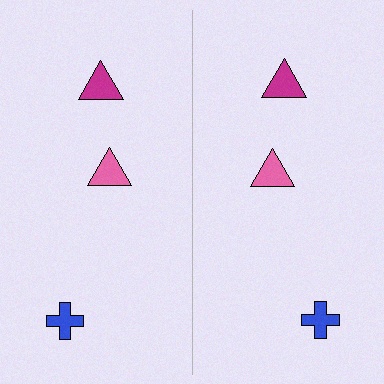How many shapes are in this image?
There are 6 shapes in this image.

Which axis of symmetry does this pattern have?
The pattern has a vertical axis of symmetry running through the center of the image.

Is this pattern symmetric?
Yes, this pattern has bilateral (reflection) symmetry.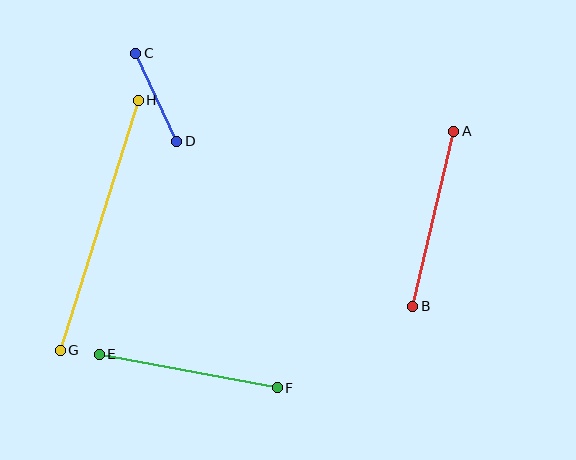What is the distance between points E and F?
The distance is approximately 181 pixels.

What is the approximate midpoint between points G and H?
The midpoint is at approximately (99, 225) pixels.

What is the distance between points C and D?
The distance is approximately 97 pixels.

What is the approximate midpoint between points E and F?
The midpoint is at approximately (188, 371) pixels.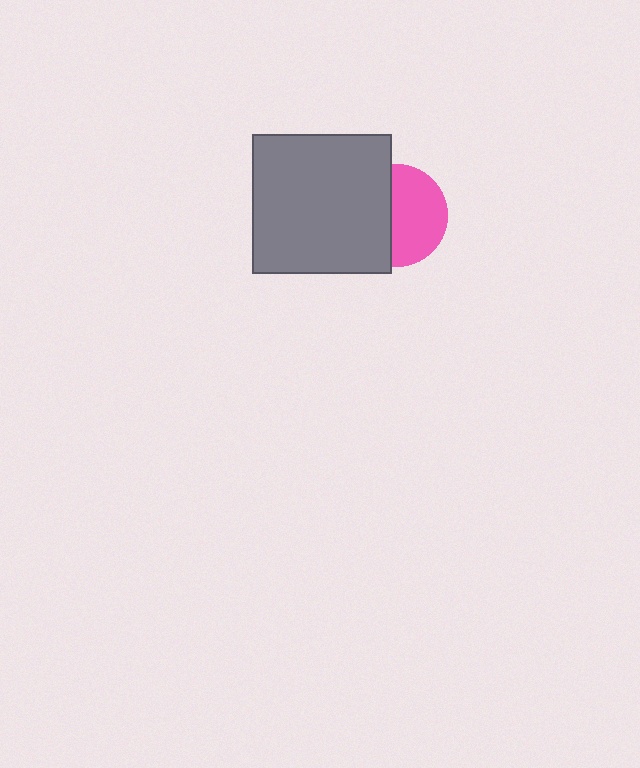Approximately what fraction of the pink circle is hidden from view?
Roughly 44% of the pink circle is hidden behind the gray square.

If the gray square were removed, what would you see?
You would see the complete pink circle.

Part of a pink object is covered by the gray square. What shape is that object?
It is a circle.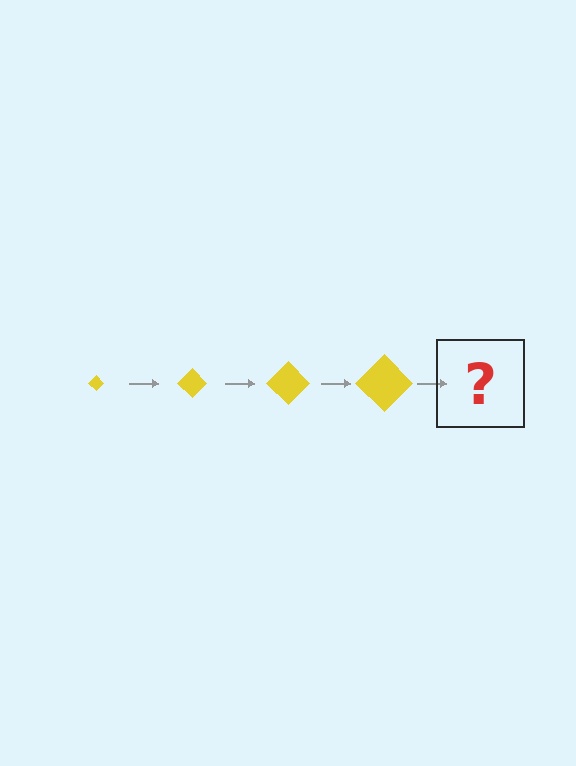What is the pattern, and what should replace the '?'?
The pattern is that the diamond gets progressively larger each step. The '?' should be a yellow diamond, larger than the previous one.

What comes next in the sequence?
The next element should be a yellow diamond, larger than the previous one.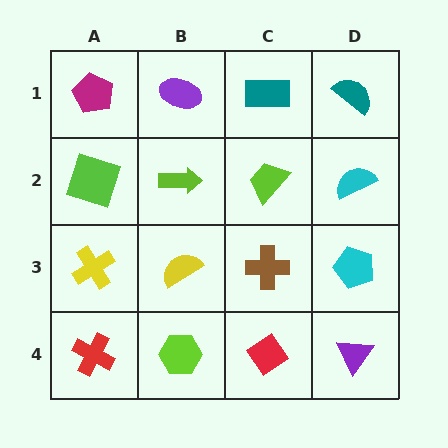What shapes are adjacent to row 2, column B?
A purple ellipse (row 1, column B), a yellow semicircle (row 3, column B), a lime square (row 2, column A), a lime trapezoid (row 2, column C).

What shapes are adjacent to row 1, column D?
A cyan semicircle (row 2, column D), a teal rectangle (row 1, column C).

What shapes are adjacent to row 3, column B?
A lime arrow (row 2, column B), a lime hexagon (row 4, column B), a yellow cross (row 3, column A), a brown cross (row 3, column C).